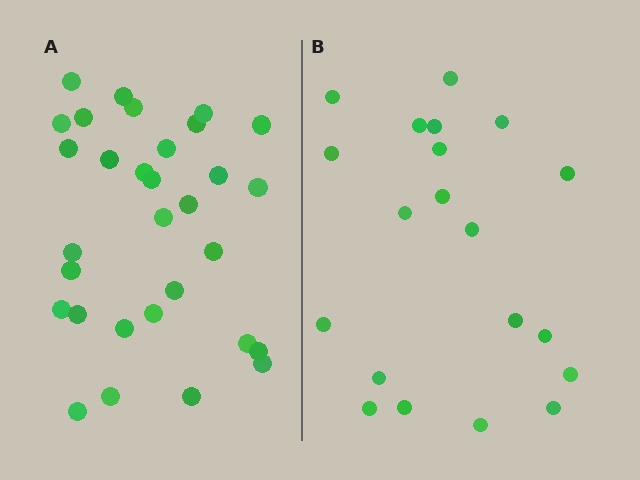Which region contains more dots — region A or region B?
Region A (the left region) has more dots.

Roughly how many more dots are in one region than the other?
Region A has roughly 12 or so more dots than region B.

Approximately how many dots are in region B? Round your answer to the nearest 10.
About 20 dots.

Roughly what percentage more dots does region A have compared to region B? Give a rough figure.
About 55% more.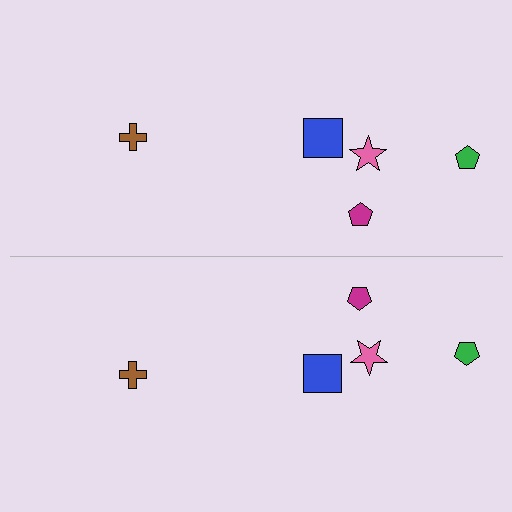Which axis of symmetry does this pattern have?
The pattern has a horizontal axis of symmetry running through the center of the image.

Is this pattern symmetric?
Yes, this pattern has bilateral (reflection) symmetry.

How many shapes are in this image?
There are 10 shapes in this image.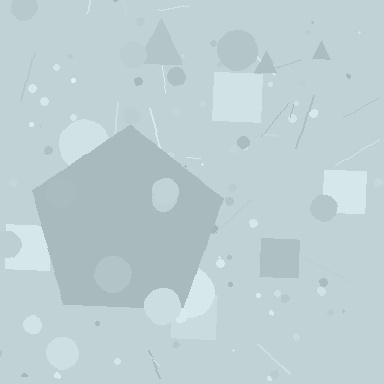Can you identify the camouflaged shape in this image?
The camouflaged shape is a pentagon.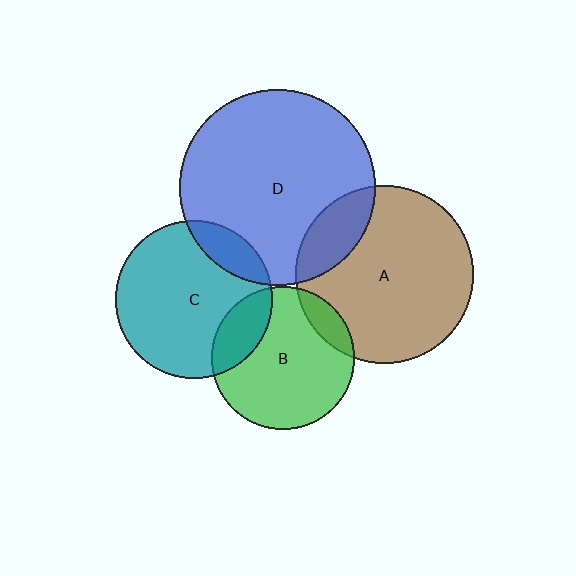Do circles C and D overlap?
Yes.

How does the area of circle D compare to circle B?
Approximately 1.9 times.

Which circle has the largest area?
Circle D (blue).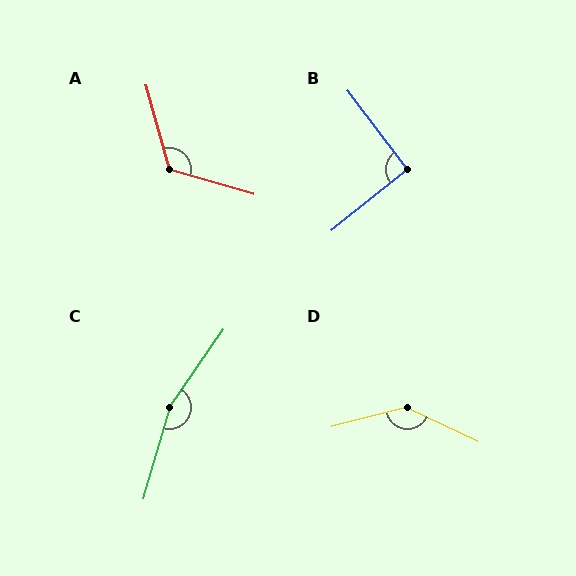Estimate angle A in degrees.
Approximately 122 degrees.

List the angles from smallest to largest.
B (92°), A (122°), D (140°), C (161°).